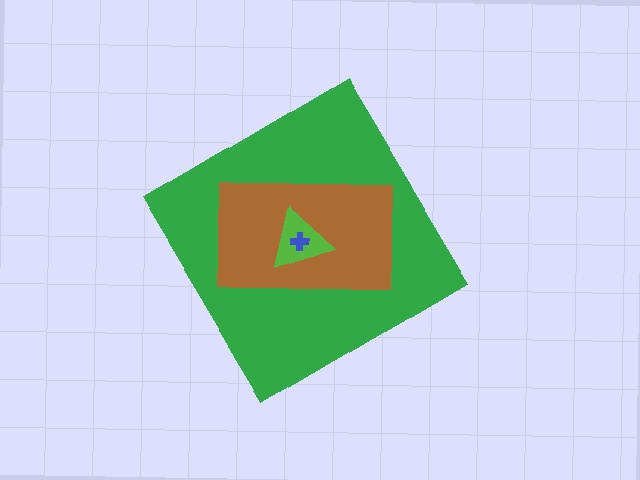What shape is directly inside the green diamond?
The brown rectangle.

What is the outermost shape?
The green diamond.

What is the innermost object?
The blue cross.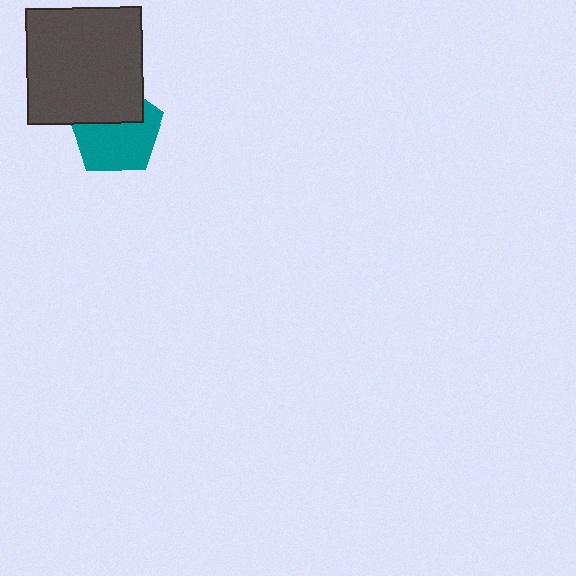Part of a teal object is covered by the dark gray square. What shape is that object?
It is a pentagon.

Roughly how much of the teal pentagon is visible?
About half of it is visible (roughly 63%).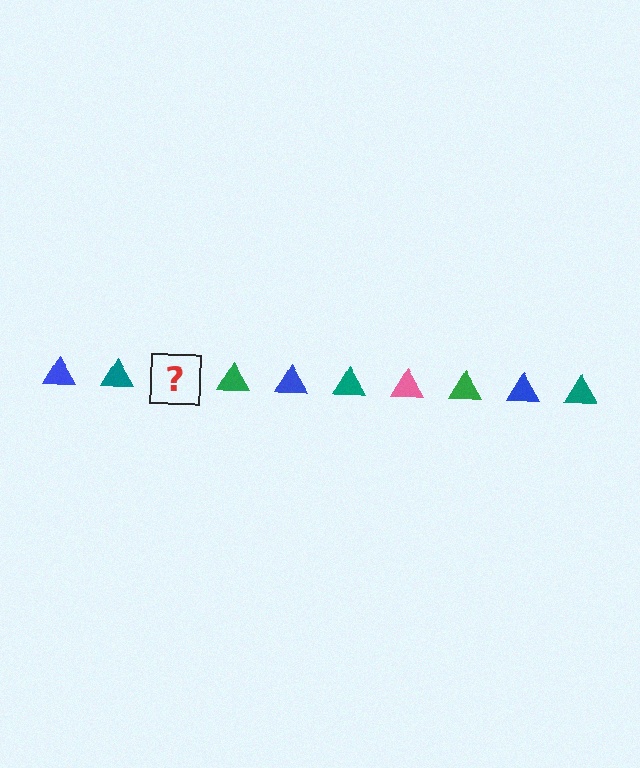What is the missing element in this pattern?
The missing element is a pink triangle.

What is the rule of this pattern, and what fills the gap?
The rule is that the pattern cycles through blue, teal, pink, green triangles. The gap should be filled with a pink triangle.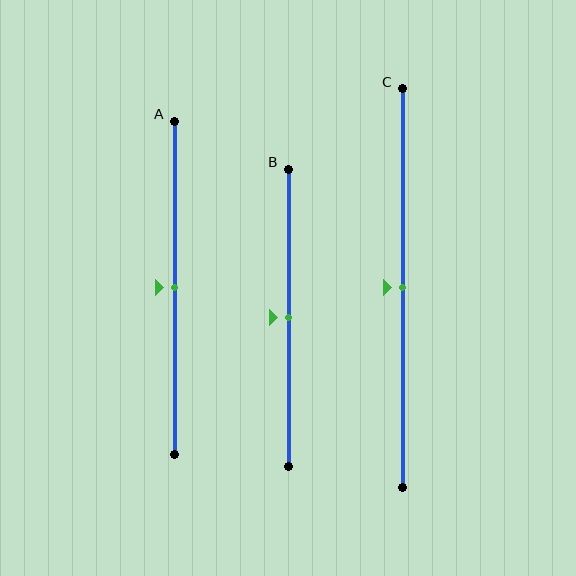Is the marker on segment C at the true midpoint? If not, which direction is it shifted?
Yes, the marker on segment C is at the true midpoint.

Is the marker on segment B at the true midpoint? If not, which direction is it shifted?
Yes, the marker on segment B is at the true midpoint.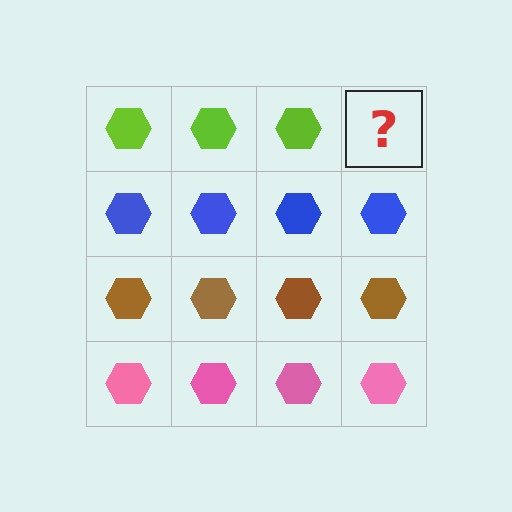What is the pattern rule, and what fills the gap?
The rule is that each row has a consistent color. The gap should be filled with a lime hexagon.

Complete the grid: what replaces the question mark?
The question mark should be replaced with a lime hexagon.